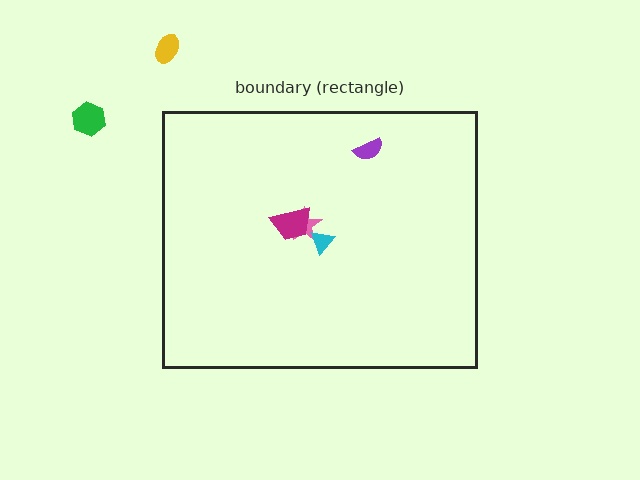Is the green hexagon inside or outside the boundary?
Outside.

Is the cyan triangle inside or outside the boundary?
Inside.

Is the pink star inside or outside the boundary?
Inside.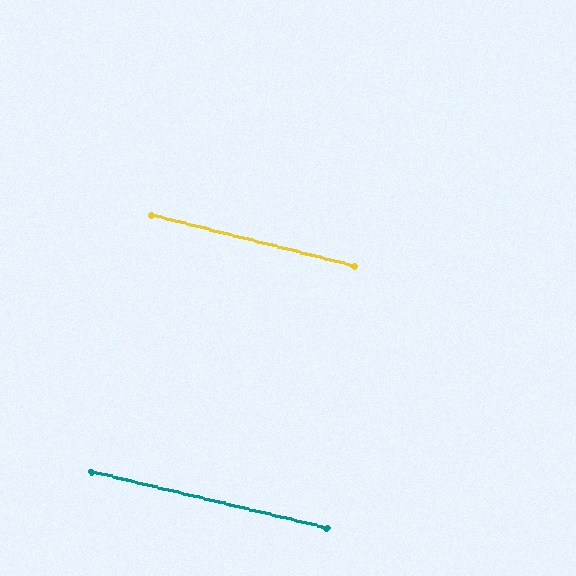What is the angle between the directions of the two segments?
Approximately 1 degree.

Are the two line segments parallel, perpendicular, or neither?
Parallel — their directions differ by only 0.7°.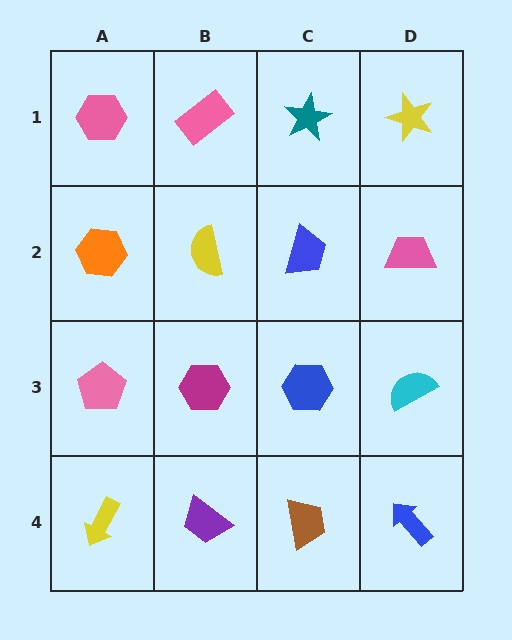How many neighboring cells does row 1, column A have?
2.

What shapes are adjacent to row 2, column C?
A teal star (row 1, column C), a blue hexagon (row 3, column C), a yellow semicircle (row 2, column B), a pink trapezoid (row 2, column D).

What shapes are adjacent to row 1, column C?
A blue trapezoid (row 2, column C), a pink rectangle (row 1, column B), a yellow star (row 1, column D).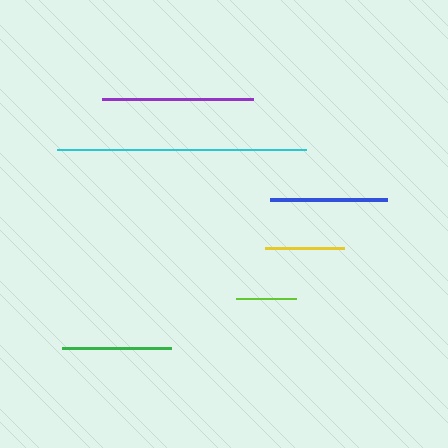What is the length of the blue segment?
The blue segment is approximately 117 pixels long.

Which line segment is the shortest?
The lime line is the shortest at approximately 60 pixels.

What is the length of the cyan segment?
The cyan segment is approximately 249 pixels long.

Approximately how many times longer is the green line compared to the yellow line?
The green line is approximately 1.4 times the length of the yellow line.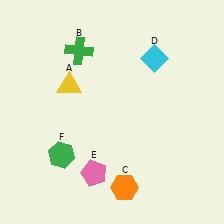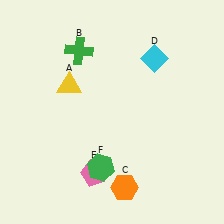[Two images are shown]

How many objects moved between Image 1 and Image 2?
1 object moved between the two images.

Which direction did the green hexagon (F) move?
The green hexagon (F) moved right.